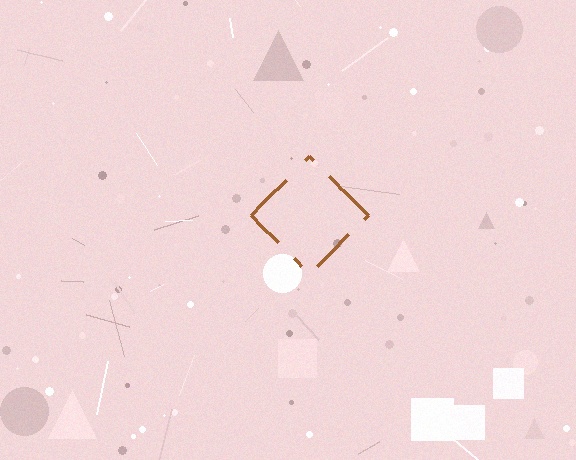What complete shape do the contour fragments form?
The contour fragments form a diamond.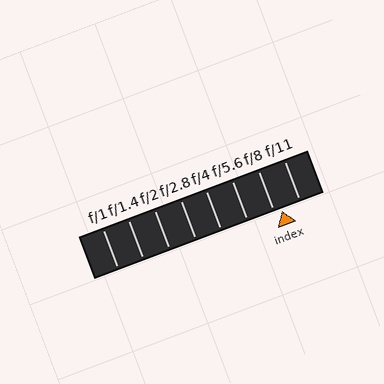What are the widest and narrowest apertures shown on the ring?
The widest aperture shown is f/1 and the narrowest is f/11.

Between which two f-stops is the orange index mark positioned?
The index mark is between f/8 and f/11.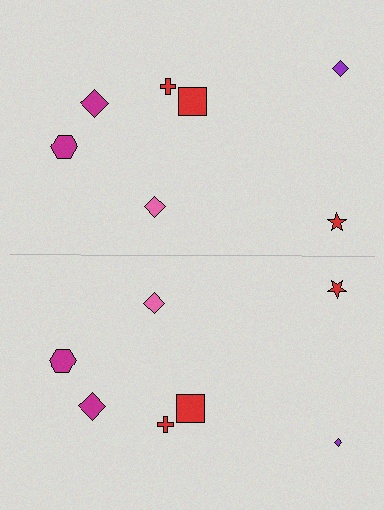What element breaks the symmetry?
The purple diamond on the bottom side has a different size than its mirror counterpart.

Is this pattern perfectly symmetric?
No, the pattern is not perfectly symmetric. The purple diamond on the bottom side has a different size than its mirror counterpart.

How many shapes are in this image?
There are 14 shapes in this image.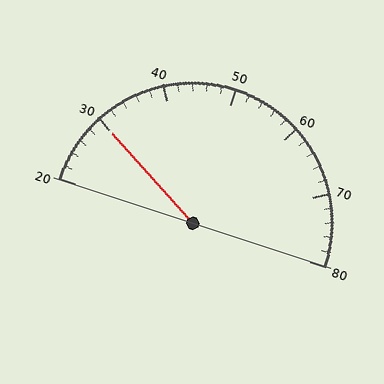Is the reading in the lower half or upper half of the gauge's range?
The reading is in the lower half of the range (20 to 80).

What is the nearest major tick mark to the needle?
The nearest major tick mark is 30.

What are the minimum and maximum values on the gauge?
The gauge ranges from 20 to 80.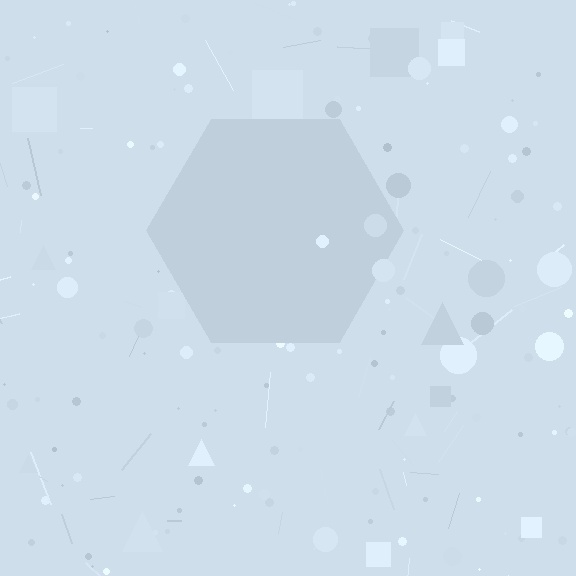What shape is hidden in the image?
A hexagon is hidden in the image.